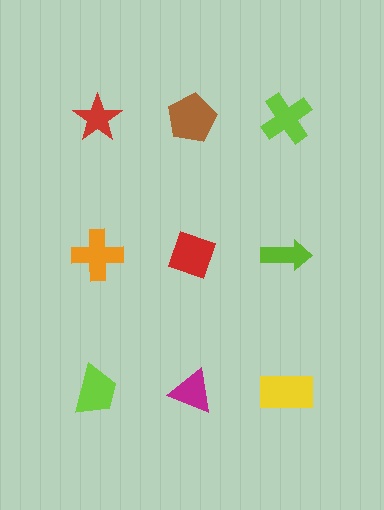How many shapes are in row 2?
3 shapes.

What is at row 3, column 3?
A yellow rectangle.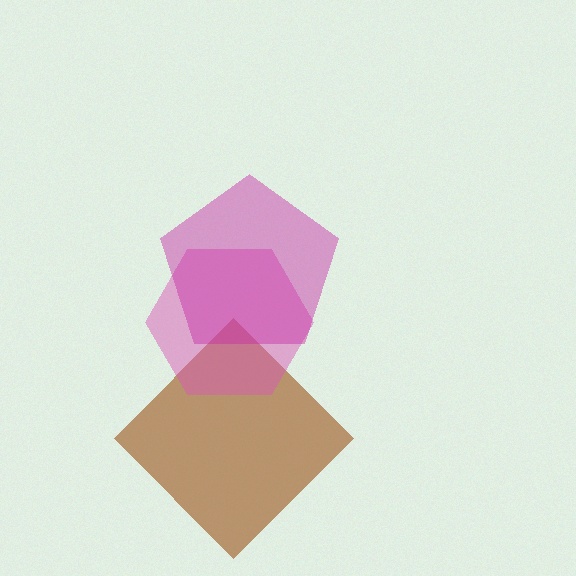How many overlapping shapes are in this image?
There are 3 overlapping shapes in the image.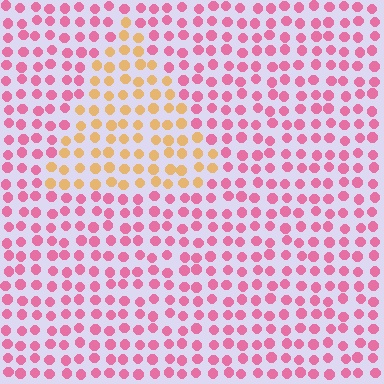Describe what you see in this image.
The image is filled with small pink elements in a uniform arrangement. A triangle-shaped region is visible where the elements are tinted to a slightly different hue, forming a subtle color boundary.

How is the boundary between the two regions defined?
The boundary is defined purely by a slight shift in hue (about 62 degrees). Spacing, size, and orientation are identical on both sides.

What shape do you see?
I see a triangle.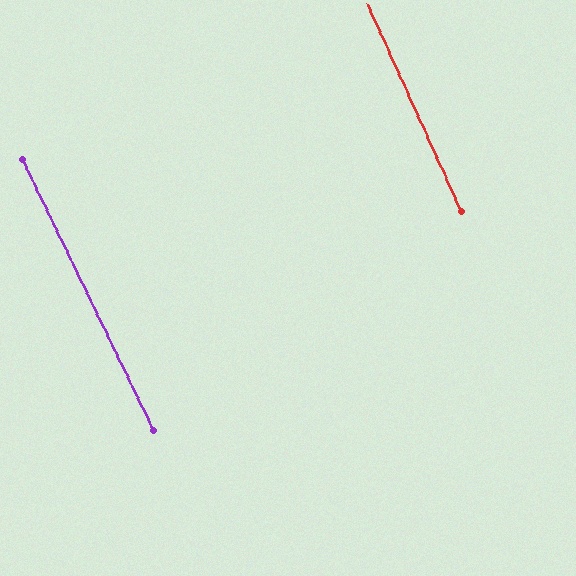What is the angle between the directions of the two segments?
Approximately 2 degrees.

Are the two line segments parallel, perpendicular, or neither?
Parallel — their directions differ by only 1.7°.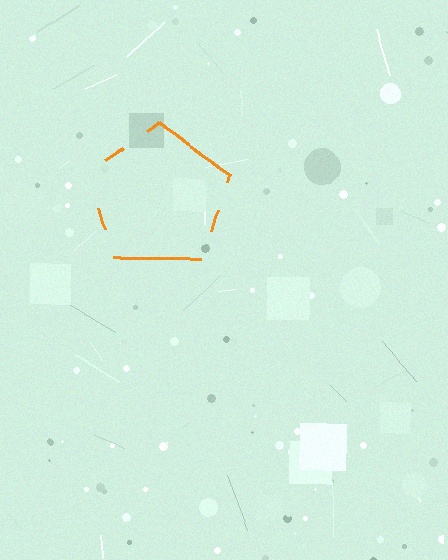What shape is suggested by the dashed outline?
The dashed outline suggests a pentagon.